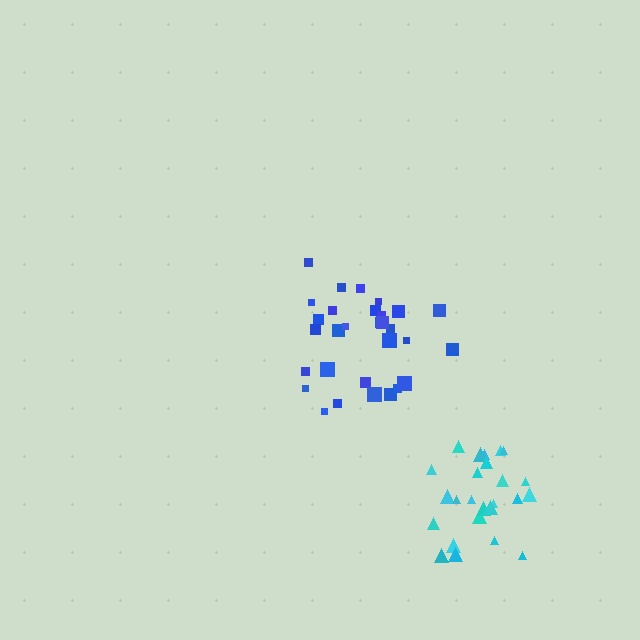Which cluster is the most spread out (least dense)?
Blue.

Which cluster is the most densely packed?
Cyan.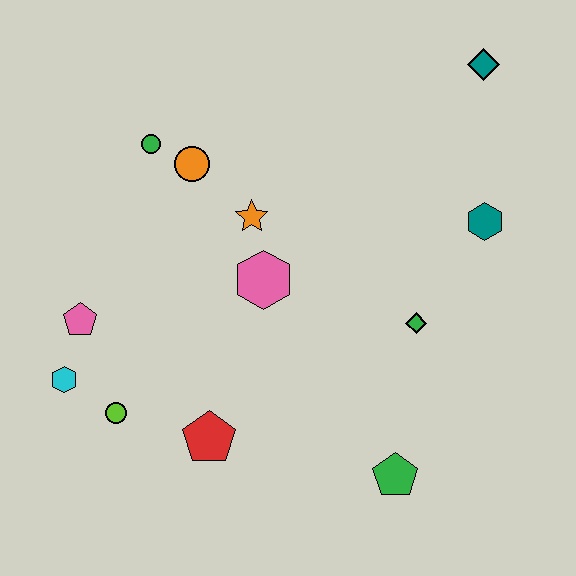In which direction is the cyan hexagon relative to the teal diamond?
The cyan hexagon is to the left of the teal diamond.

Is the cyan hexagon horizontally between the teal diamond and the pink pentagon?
No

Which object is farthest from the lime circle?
The teal diamond is farthest from the lime circle.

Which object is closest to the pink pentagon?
The cyan hexagon is closest to the pink pentagon.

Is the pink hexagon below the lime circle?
No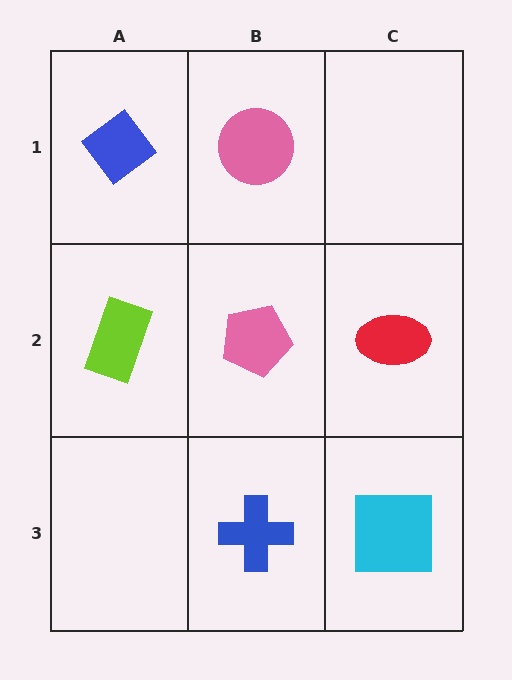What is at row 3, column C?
A cyan square.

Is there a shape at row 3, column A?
No, that cell is empty.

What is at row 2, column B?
A pink pentagon.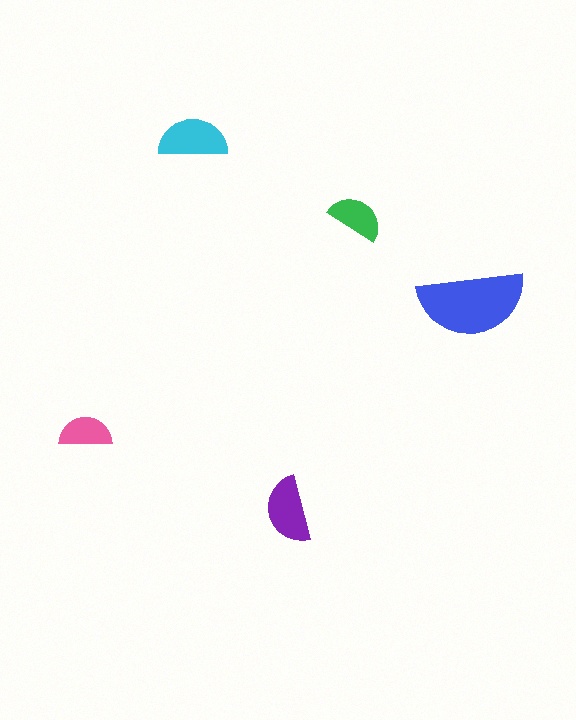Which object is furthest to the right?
The blue semicircle is rightmost.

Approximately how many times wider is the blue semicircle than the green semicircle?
About 2 times wider.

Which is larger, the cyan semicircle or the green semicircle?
The cyan one.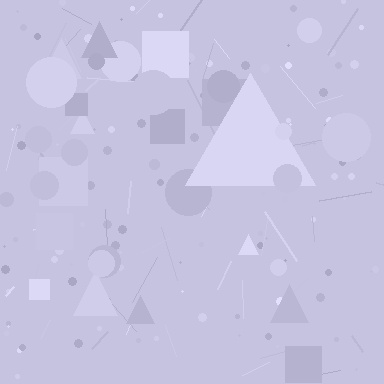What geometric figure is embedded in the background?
A triangle is embedded in the background.